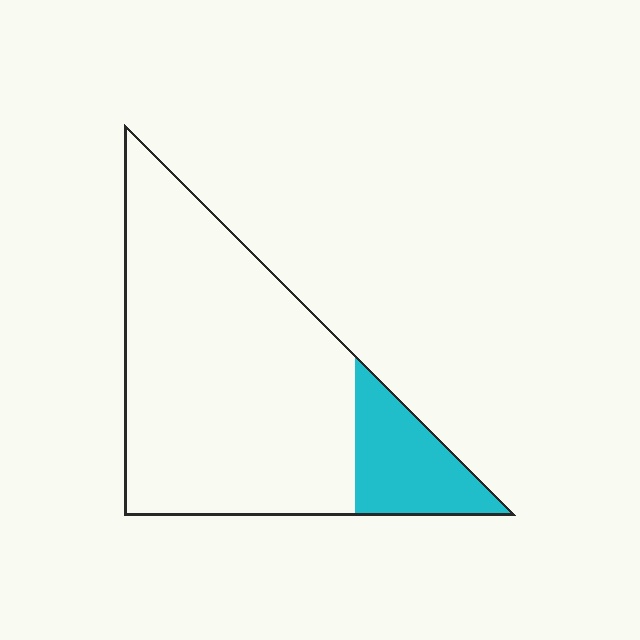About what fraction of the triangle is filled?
About one sixth (1/6).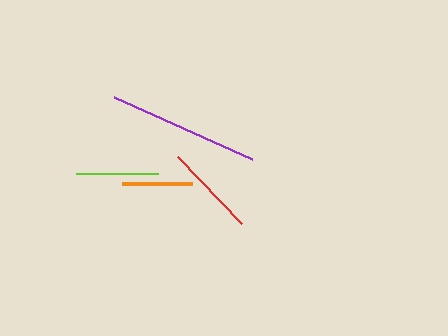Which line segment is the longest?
The purple line is the longest at approximately 151 pixels.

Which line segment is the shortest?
The orange line is the shortest at approximately 70 pixels.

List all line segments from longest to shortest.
From longest to shortest: purple, red, lime, orange.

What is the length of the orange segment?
The orange segment is approximately 70 pixels long.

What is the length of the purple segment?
The purple segment is approximately 151 pixels long.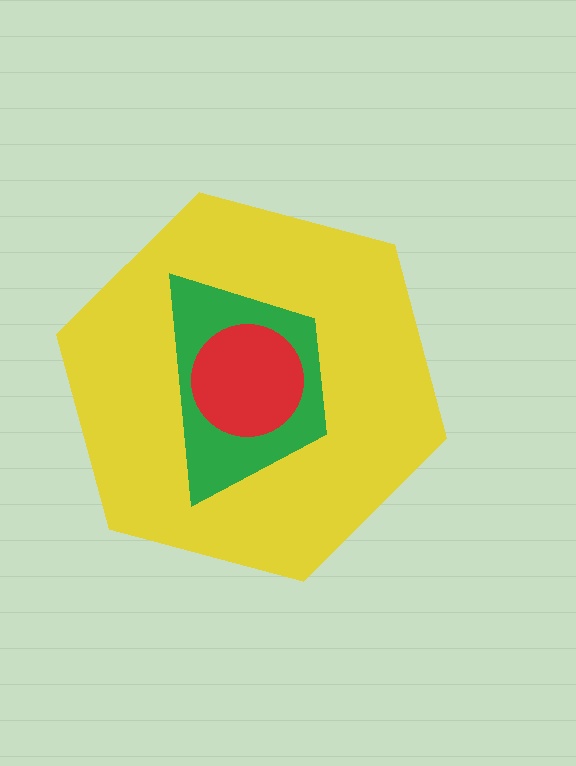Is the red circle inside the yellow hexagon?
Yes.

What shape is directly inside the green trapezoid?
The red circle.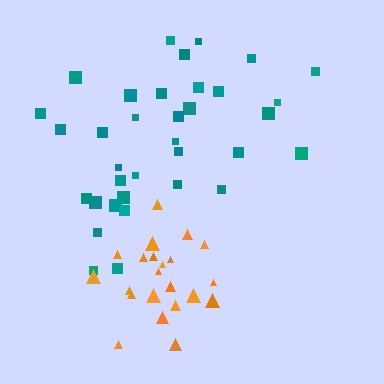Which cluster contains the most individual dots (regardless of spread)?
Teal (35).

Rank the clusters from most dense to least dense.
orange, teal.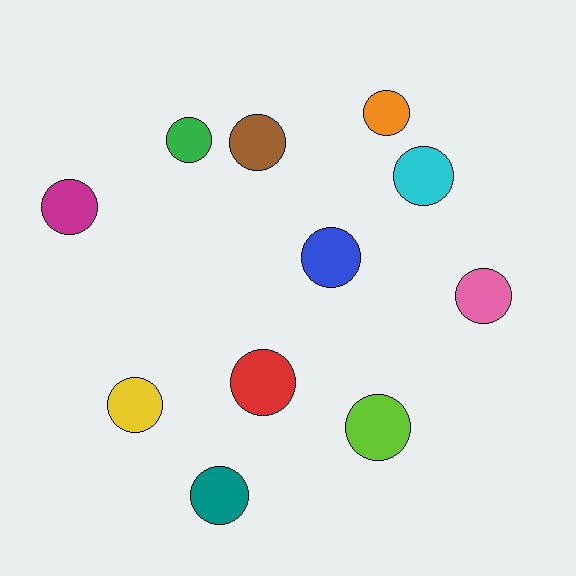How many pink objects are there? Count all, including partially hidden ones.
There is 1 pink object.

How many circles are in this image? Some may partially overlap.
There are 11 circles.